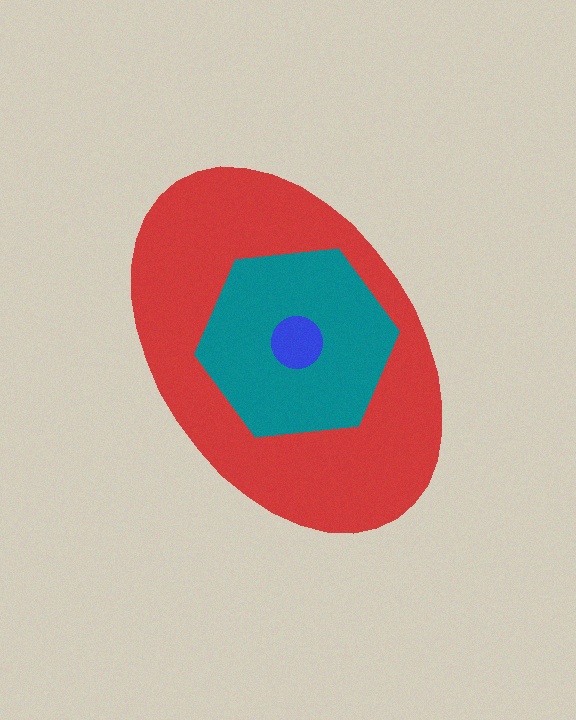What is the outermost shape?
The red ellipse.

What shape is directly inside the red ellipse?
The teal hexagon.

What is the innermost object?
The blue circle.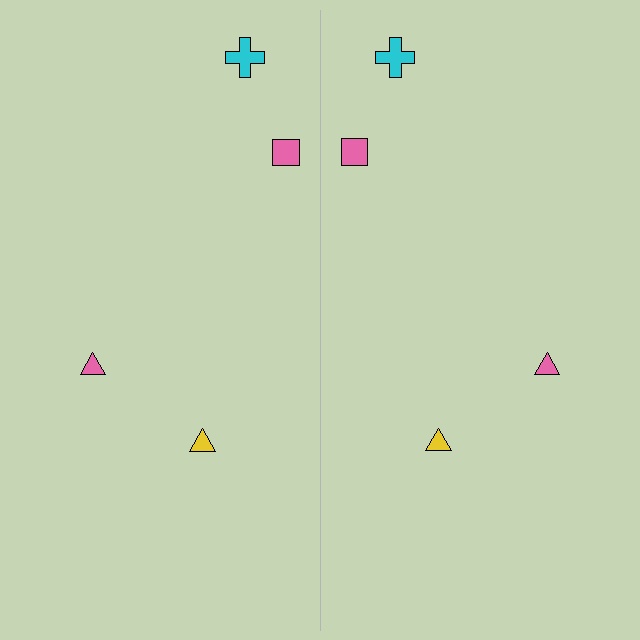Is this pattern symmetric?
Yes, this pattern has bilateral (reflection) symmetry.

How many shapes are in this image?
There are 8 shapes in this image.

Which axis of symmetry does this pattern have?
The pattern has a vertical axis of symmetry running through the center of the image.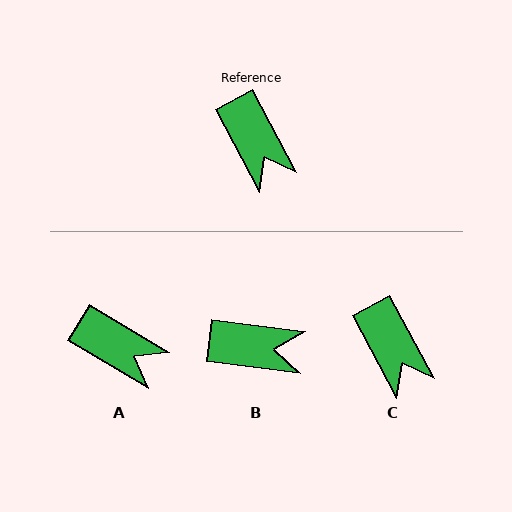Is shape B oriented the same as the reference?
No, it is off by about 54 degrees.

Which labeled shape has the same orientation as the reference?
C.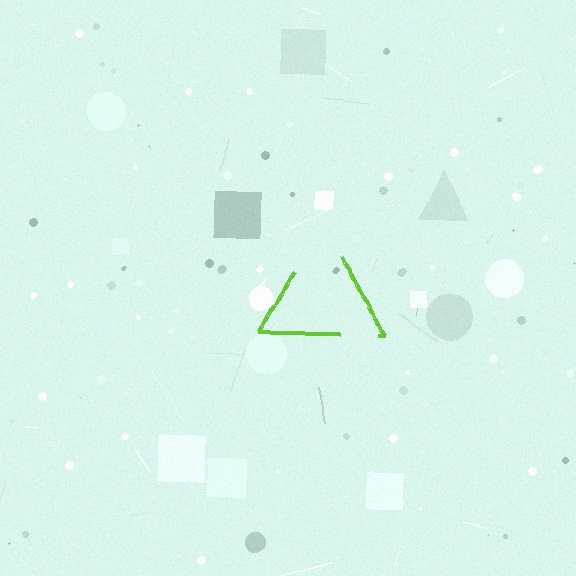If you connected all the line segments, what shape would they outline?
They would outline a triangle.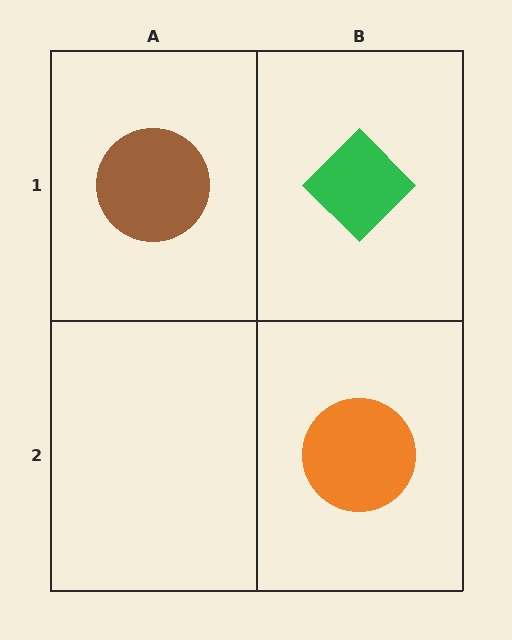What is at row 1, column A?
A brown circle.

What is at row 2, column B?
An orange circle.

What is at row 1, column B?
A green diamond.